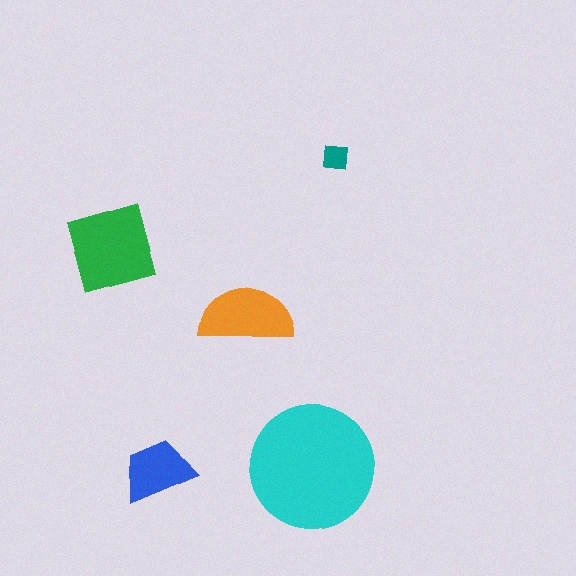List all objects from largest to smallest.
The cyan circle, the green square, the orange semicircle, the blue trapezoid, the teal square.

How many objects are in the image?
There are 5 objects in the image.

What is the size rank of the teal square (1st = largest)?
5th.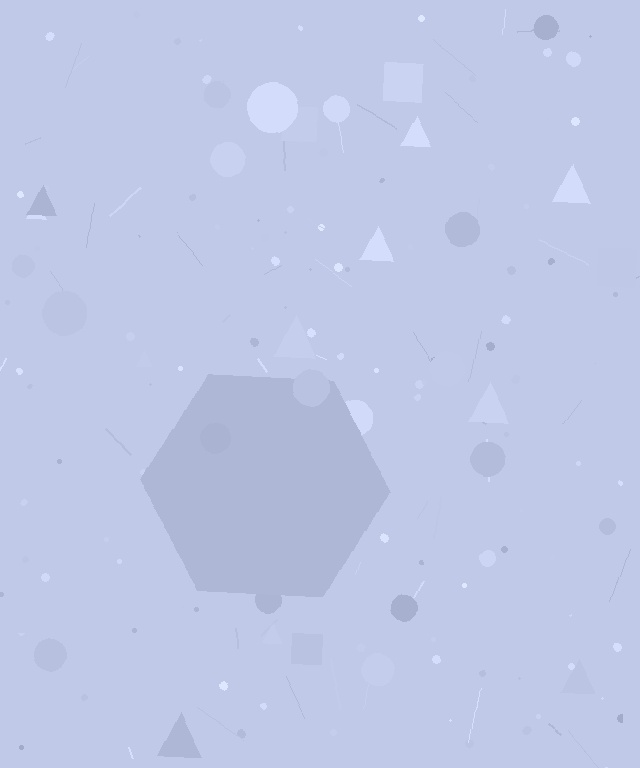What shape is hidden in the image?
A hexagon is hidden in the image.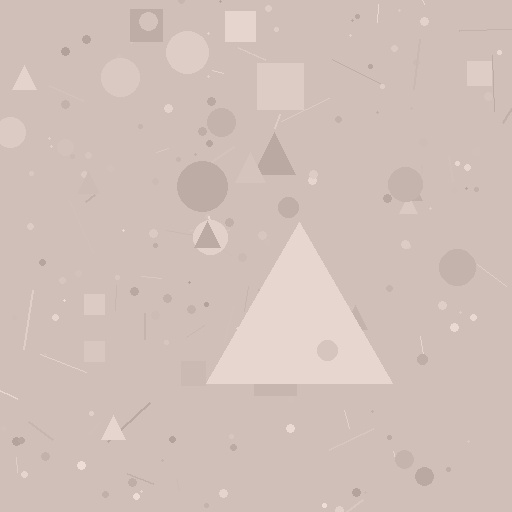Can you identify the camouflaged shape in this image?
The camouflaged shape is a triangle.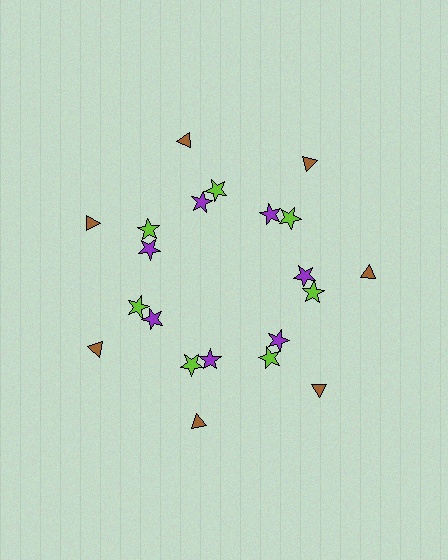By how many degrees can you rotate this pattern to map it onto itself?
The pattern maps onto itself every 51 degrees of rotation.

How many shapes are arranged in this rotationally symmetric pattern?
There are 21 shapes, arranged in 7 groups of 3.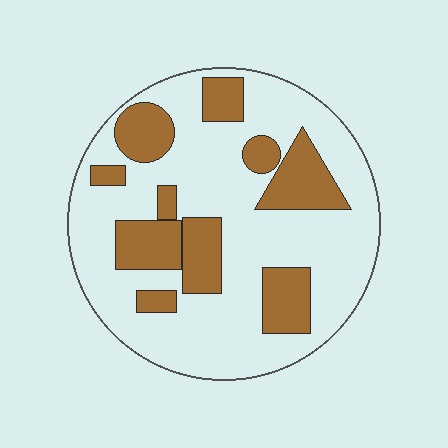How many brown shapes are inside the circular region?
10.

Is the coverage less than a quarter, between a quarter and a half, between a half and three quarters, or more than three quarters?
Between a quarter and a half.